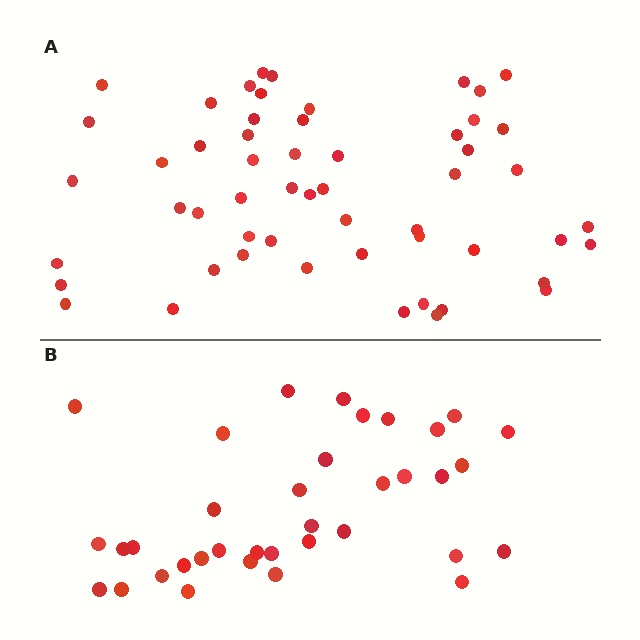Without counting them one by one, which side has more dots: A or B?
Region A (the top region) has more dots.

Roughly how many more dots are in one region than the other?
Region A has approximately 20 more dots than region B.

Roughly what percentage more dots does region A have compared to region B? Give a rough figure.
About 55% more.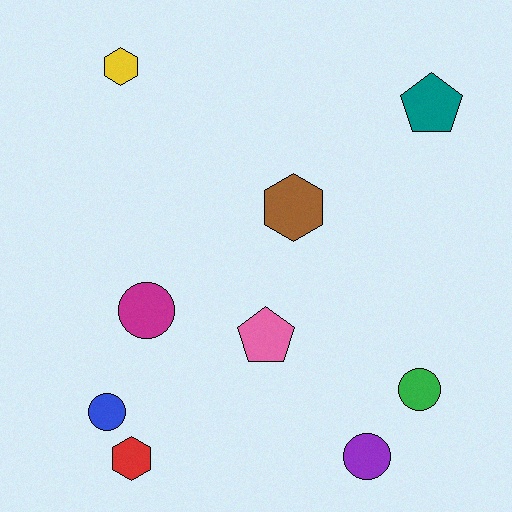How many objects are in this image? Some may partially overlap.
There are 9 objects.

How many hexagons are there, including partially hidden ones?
There are 3 hexagons.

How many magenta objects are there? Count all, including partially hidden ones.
There is 1 magenta object.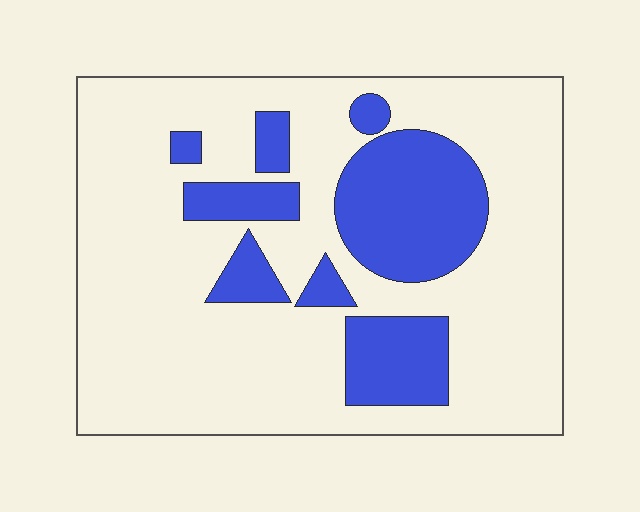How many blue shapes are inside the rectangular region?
8.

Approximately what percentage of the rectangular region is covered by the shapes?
Approximately 25%.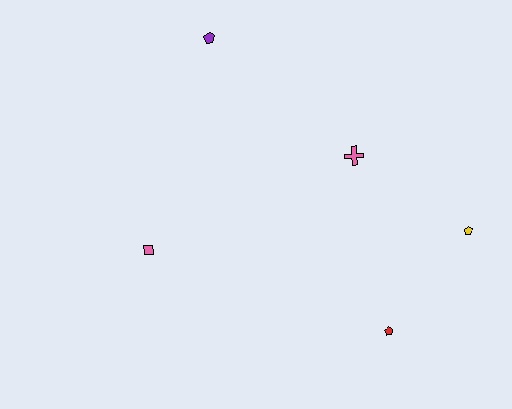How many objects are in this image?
There are 5 objects.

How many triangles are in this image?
There are no triangles.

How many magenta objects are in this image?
There are no magenta objects.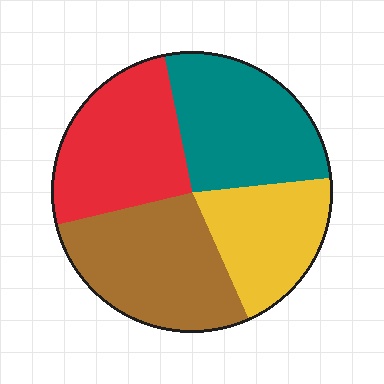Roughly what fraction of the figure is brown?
Brown takes up about one quarter (1/4) of the figure.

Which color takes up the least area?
Yellow, at roughly 20%.